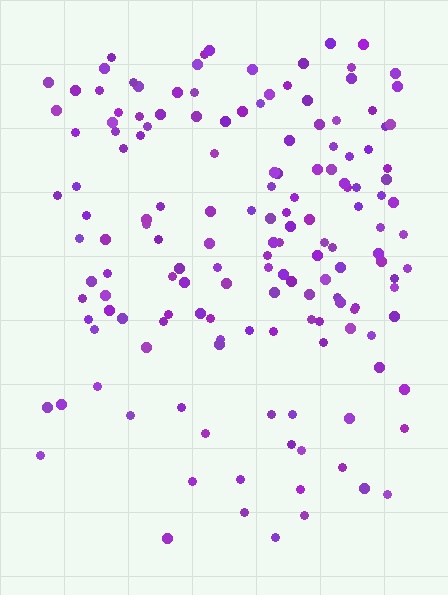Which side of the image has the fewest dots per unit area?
The bottom.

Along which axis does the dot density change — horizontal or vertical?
Vertical.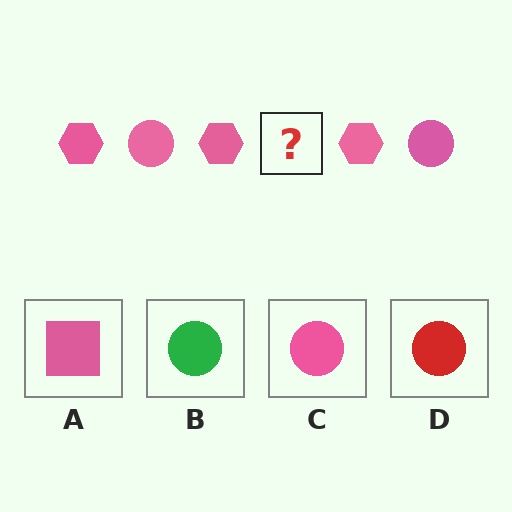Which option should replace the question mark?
Option C.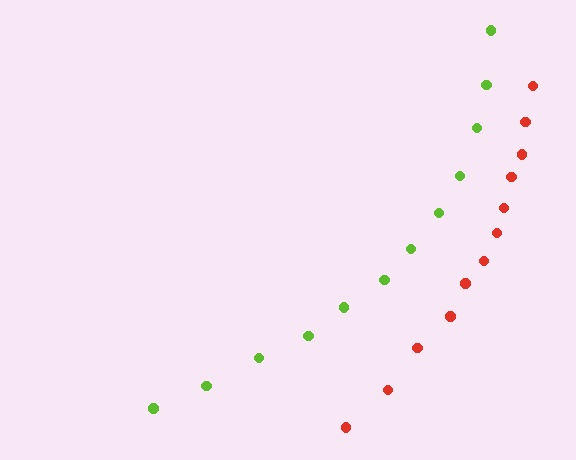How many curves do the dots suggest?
There are 2 distinct paths.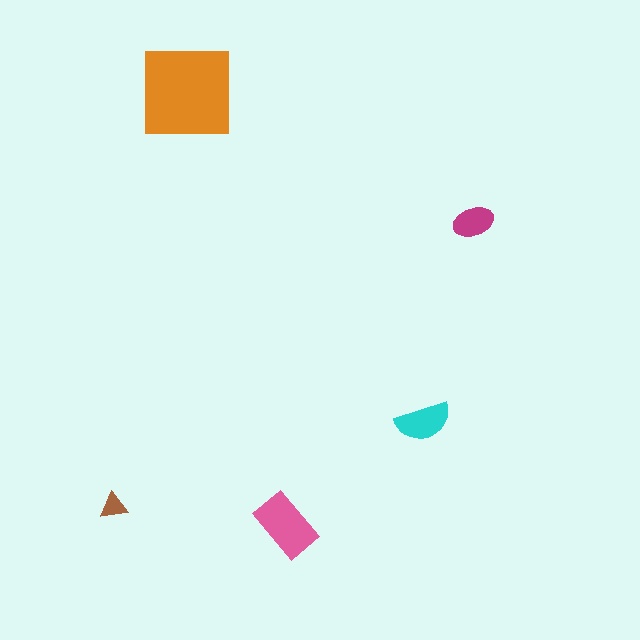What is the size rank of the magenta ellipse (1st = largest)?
4th.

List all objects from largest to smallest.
The orange square, the pink rectangle, the cyan semicircle, the magenta ellipse, the brown triangle.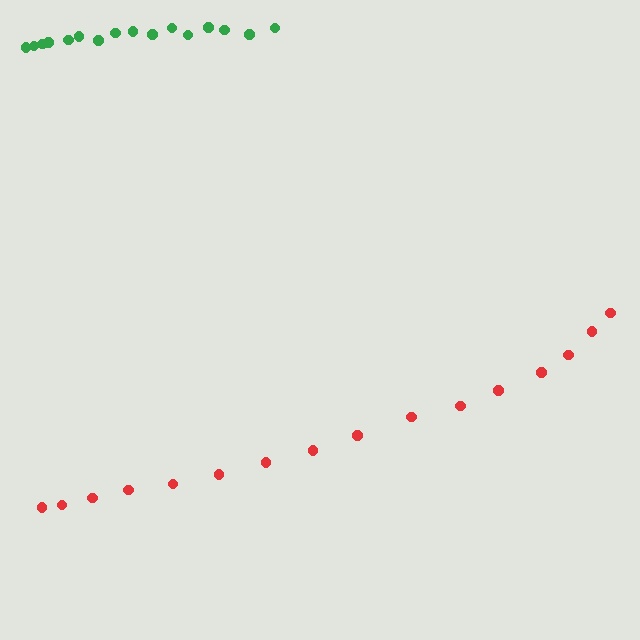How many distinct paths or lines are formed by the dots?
There are 2 distinct paths.